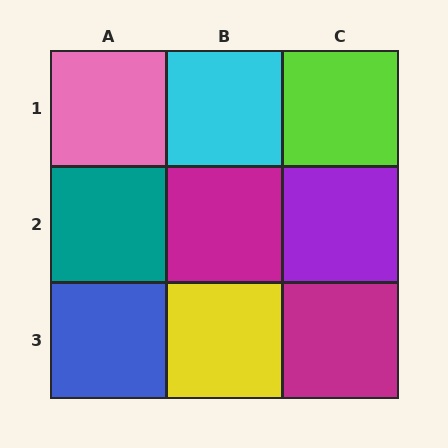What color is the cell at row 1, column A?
Pink.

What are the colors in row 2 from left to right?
Teal, magenta, purple.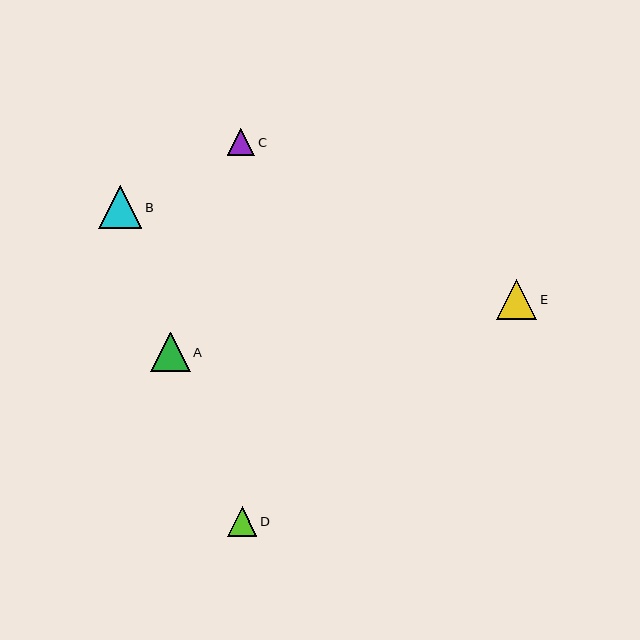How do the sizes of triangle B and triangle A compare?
Triangle B and triangle A are approximately the same size.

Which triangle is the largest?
Triangle B is the largest with a size of approximately 43 pixels.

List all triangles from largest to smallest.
From largest to smallest: B, E, A, D, C.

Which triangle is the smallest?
Triangle C is the smallest with a size of approximately 27 pixels.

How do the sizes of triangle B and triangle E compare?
Triangle B and triangle E are approximately the same size.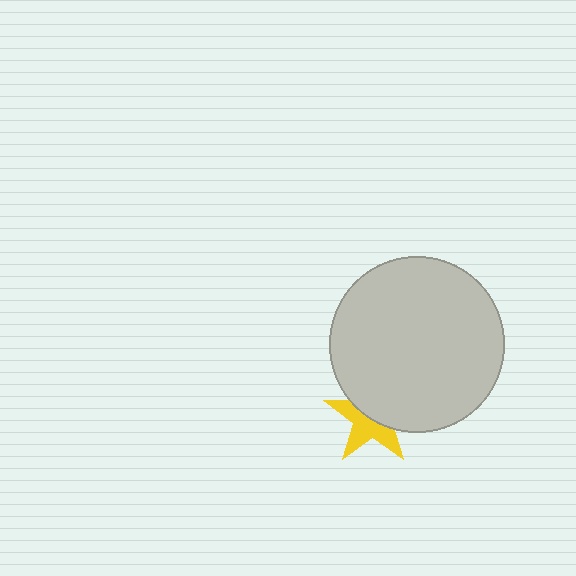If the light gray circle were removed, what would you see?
You would see the complete yellow star.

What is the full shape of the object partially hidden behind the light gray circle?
The partially hidden object is a yellow star.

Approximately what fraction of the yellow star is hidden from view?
Roughly 50% of the yellow star is hidden behind the light gray circle.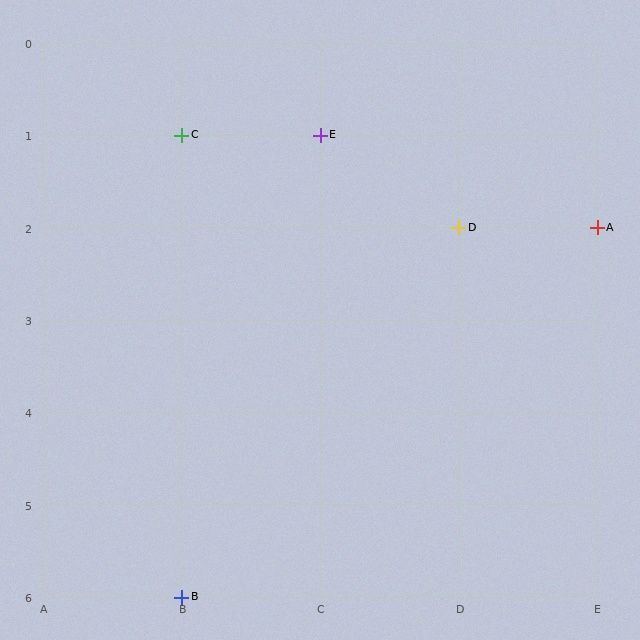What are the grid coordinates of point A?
Point A is at grid coordinates (E, 2).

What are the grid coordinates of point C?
Point C is at grid coordinates (B, 1).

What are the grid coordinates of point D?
Point D is at grid coordinates (D, 2).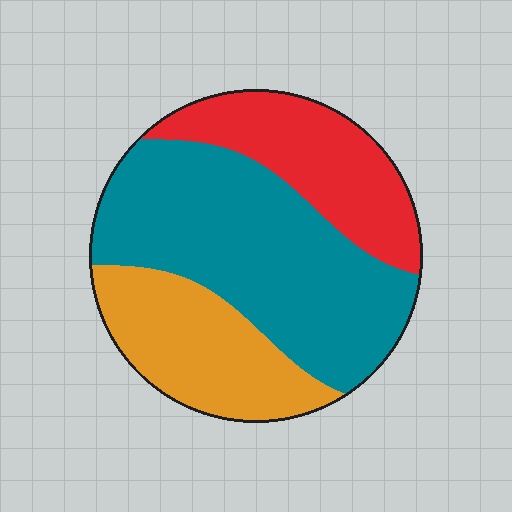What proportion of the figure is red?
Red takes up about one quarter (1/4) of the figure.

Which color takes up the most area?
Teal, at roughly 50%.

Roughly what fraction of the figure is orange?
Orange takes up about one quarter (1/4) of the figure.